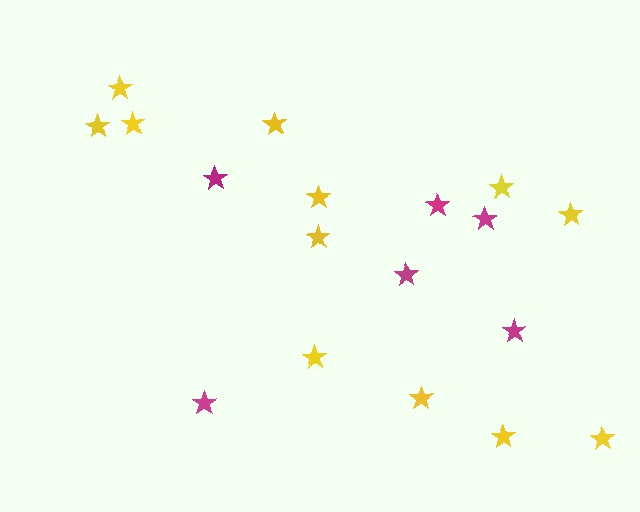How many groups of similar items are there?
There are 2 groups: one group of magenta stars (6) and one group of yellow stars (12).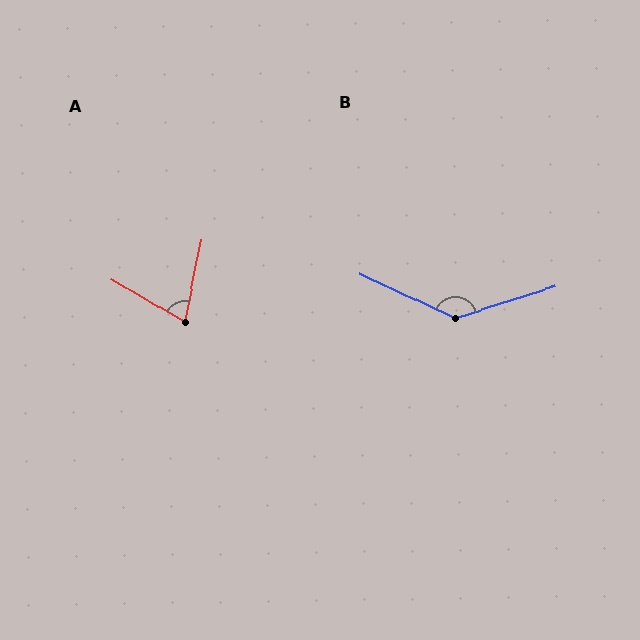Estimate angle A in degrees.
Approximately 71 degrees.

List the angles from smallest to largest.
A (71°), B (138°).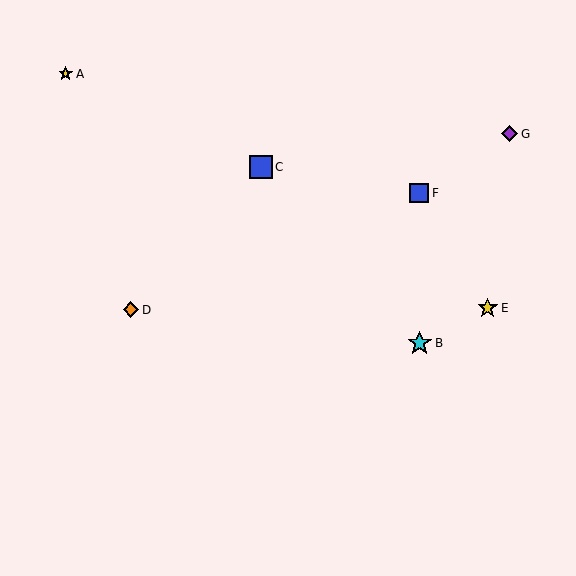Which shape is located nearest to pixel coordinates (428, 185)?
The blue square (labeled F) at (419, 193) is nearest to that location.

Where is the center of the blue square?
The center of the blue square is at (261, 167).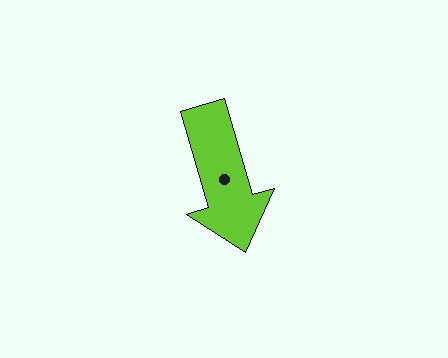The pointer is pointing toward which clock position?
Roughly 5 o'clock.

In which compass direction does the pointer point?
South.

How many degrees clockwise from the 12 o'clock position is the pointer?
Approximately 164 degrees.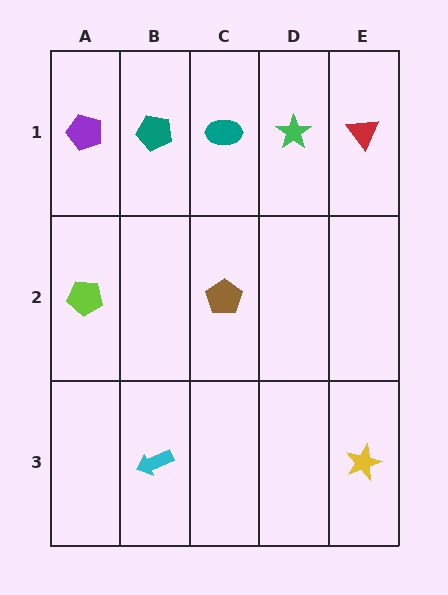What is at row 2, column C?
A brown pentagon.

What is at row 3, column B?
A cyan arrow.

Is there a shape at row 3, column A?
No, that cell is empty.